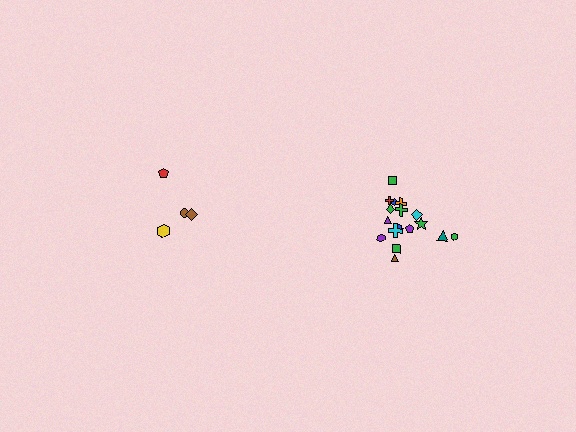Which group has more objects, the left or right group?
The right group.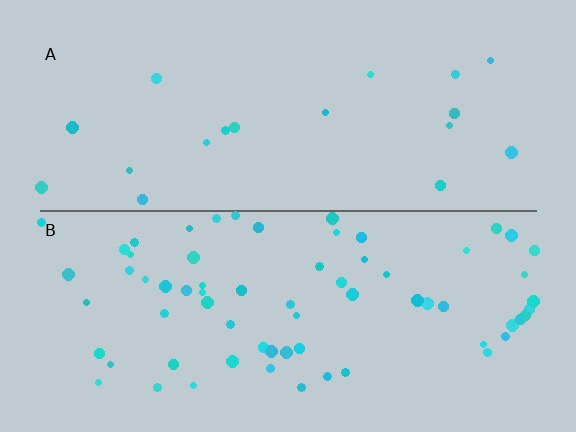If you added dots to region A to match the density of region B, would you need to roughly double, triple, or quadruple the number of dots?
Approximately quadruple.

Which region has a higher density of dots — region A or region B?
B (the bottom).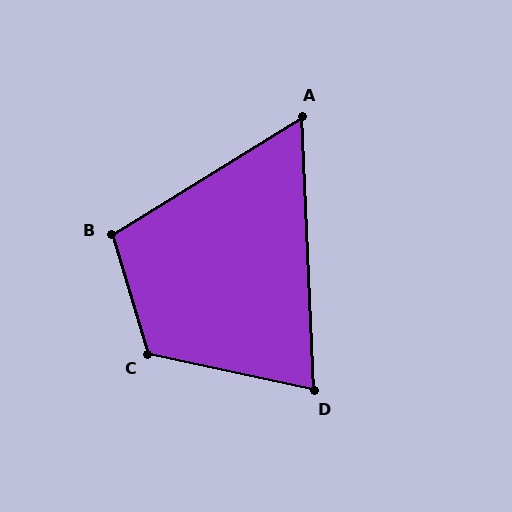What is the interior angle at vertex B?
Approximately 105 degrees (obtuse).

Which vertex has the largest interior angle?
C, at approximately 119 degrees.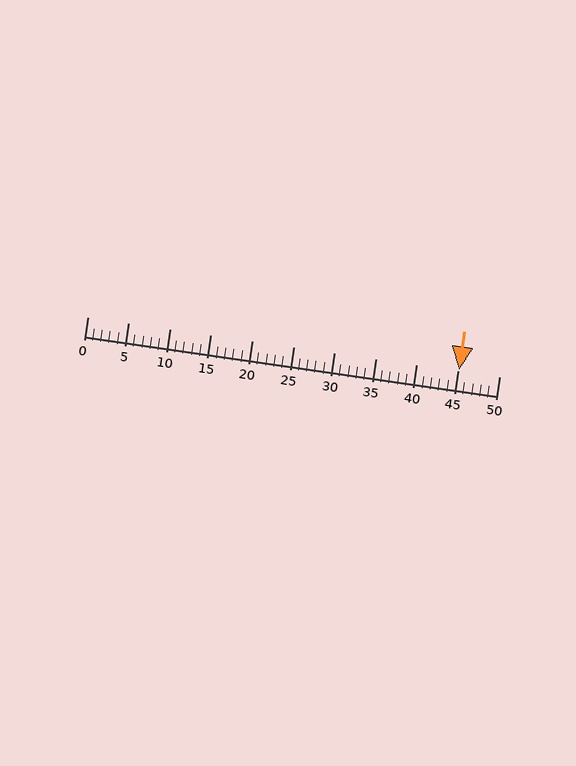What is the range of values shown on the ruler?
The ruler shows values from 0 to 50.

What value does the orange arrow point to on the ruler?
The orange arrow points to approximately 45.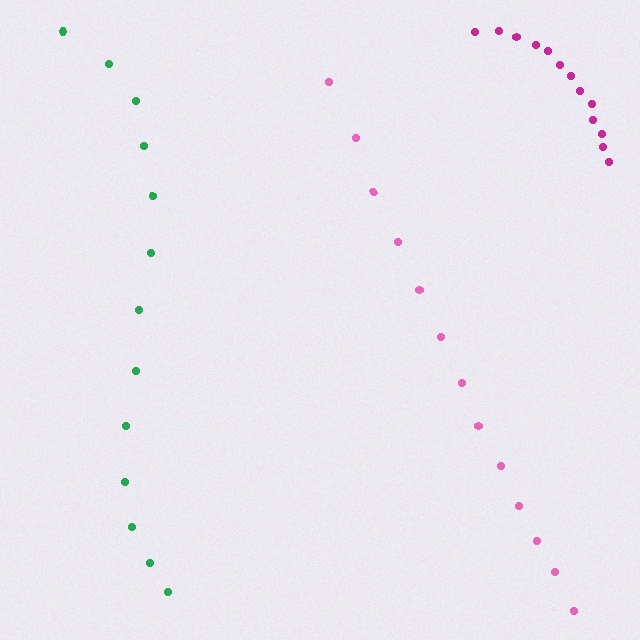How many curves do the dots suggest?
There are 3 distinct paths.